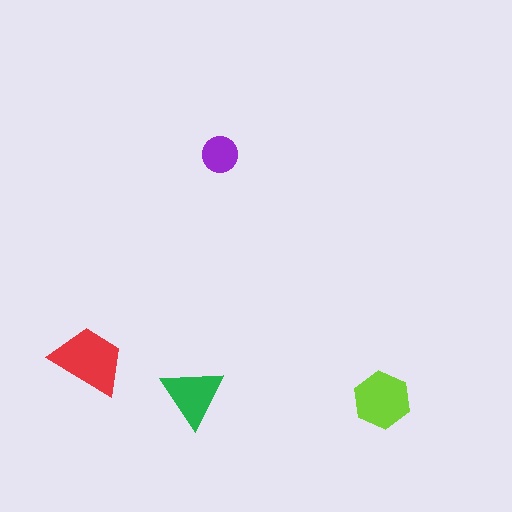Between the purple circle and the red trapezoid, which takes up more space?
The red trapezoid.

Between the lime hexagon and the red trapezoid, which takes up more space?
The red trapezoid.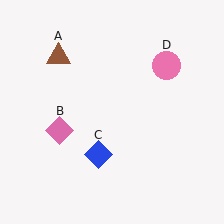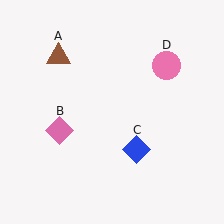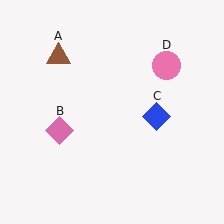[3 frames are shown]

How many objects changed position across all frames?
1 object changed position: blue diamond (object C).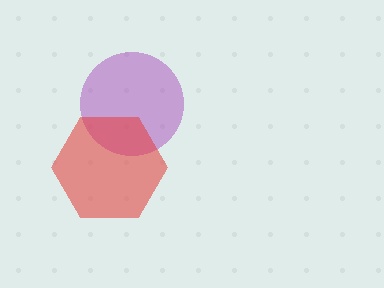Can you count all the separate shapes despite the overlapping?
Yes, there are 2 separate shapes.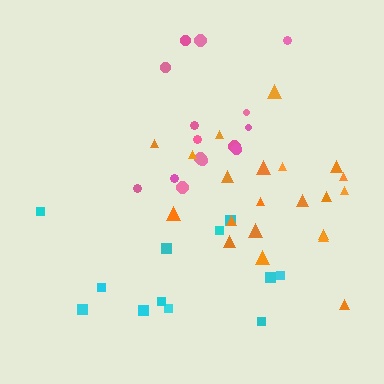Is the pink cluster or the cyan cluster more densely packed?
Cyan.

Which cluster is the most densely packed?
Orange.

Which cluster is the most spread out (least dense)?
Pink.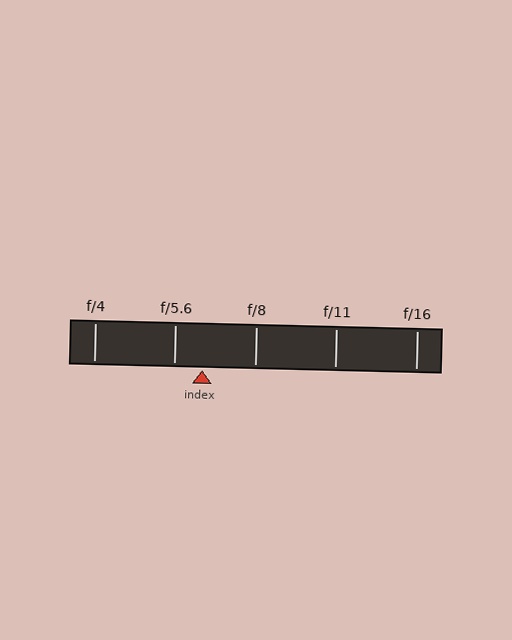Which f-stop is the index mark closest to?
The index mark is closest to f/5.6.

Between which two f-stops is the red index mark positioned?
The index mark is between f/5.6 and f/8.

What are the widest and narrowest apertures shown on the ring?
The widest aperture shown is f/4 and the narrowest is f/16.